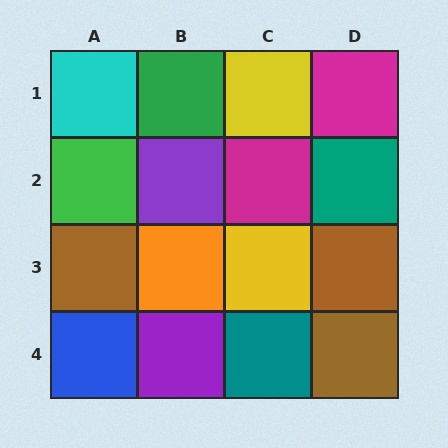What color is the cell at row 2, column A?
Green.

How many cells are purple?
2 cells are purple.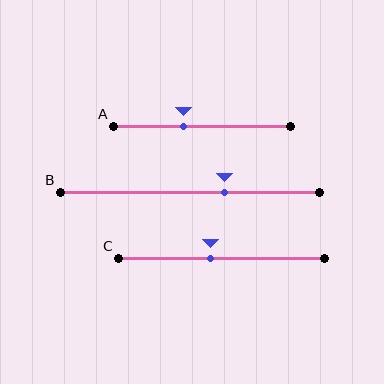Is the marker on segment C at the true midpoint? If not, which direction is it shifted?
No, the marker on segment C is shifted to the left by about 5% of the segment length.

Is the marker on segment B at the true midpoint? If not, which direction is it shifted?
No, the marker on segment B is shifted to the right by about 14% of the segment length.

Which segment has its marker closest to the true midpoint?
Segment C has its marker closest to the true midpoint.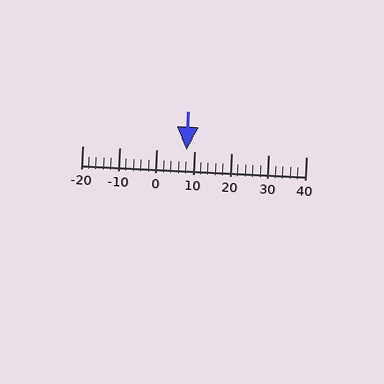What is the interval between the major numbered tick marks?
The major tick marks are spaced 10 units apart.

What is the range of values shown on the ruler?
The ruler shows values from -20 to 40.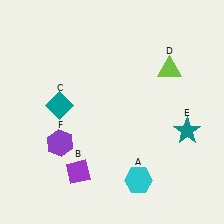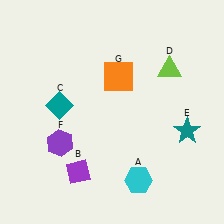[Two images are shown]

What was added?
An orange square (G) was added in Image 2.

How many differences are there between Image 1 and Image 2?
There is 1 difference between the two images.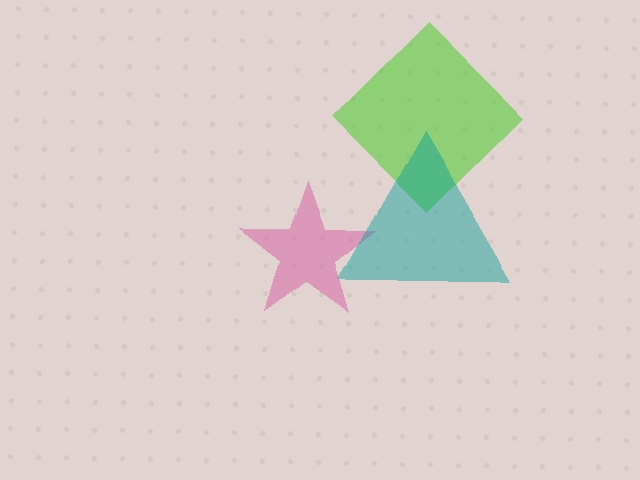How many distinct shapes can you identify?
There are 3 distinct shapes: a lime diamond, a pink star, a teal triangle.